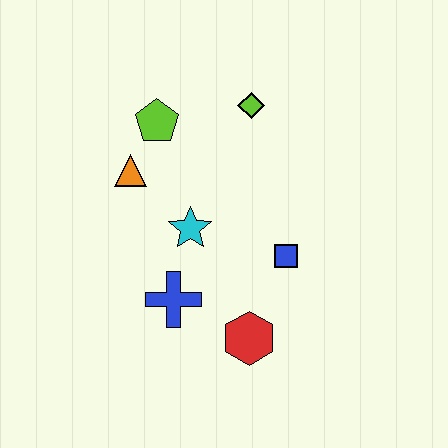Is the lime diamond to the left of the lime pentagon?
No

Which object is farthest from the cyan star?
The lime diamond is farthest from the cyan star.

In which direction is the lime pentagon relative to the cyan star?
The lime pentagon is above the cyan star.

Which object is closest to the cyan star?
The blue cross is closest to the cyan star.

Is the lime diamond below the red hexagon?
No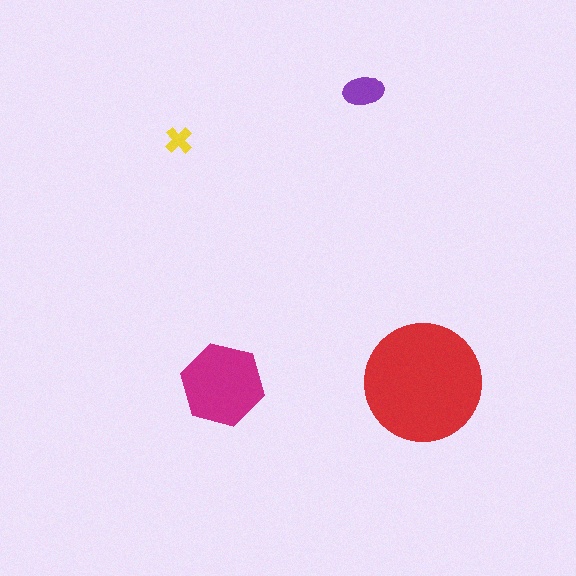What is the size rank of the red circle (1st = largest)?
1st.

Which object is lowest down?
The magenta hexagon is bottommost.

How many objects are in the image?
There are 4 objects in the image.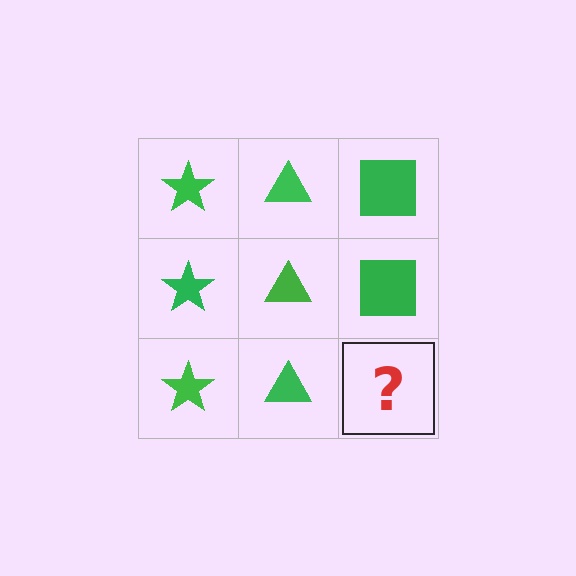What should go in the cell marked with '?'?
The missing cell should contain a green square.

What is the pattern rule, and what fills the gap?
The rule is that each column has a consistent shape. The gap should be filled with a green square.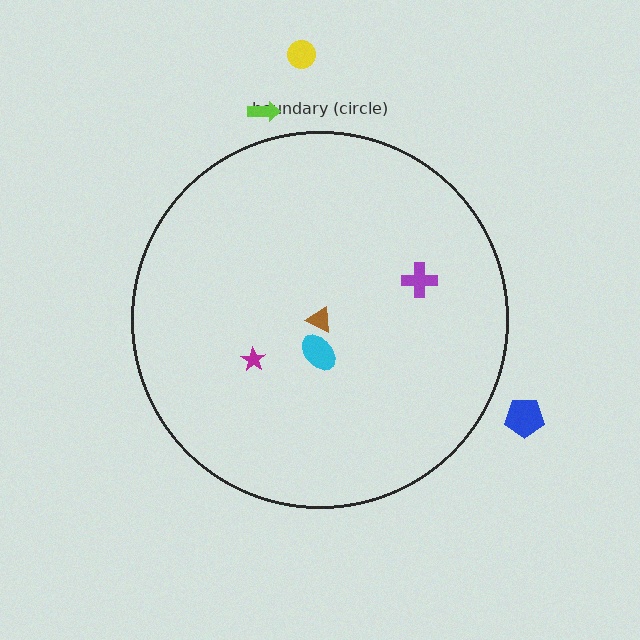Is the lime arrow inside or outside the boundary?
Outside.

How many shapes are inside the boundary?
4 inside, 3 outside.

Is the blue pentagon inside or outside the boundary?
Outside.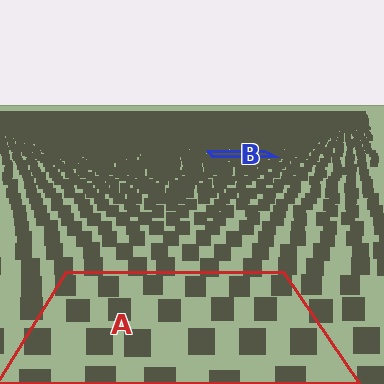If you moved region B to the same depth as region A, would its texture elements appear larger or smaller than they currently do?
They would appear larger. At a closer depth, the same texture elements are projected at a bigger on-screen size.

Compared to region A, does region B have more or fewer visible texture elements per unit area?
Region B has more texture elements per unit area — they are packed more densely because it is farther away.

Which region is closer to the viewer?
Region A is closer. The texture elements there are larger and more spread out.